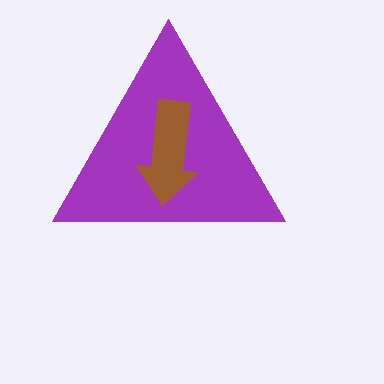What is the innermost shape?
The brown arrow.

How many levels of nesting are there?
2.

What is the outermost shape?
The purple triangle.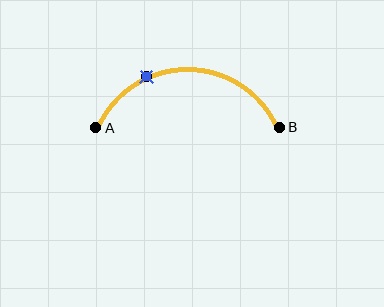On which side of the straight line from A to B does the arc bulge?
The arc bulges above the straight line connecting A and B.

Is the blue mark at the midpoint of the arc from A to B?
No. The blue mark lies on the arc but is closer to endpoint A. The arc midpoint would be at the point on the curve equidistant along the arc from both A and B.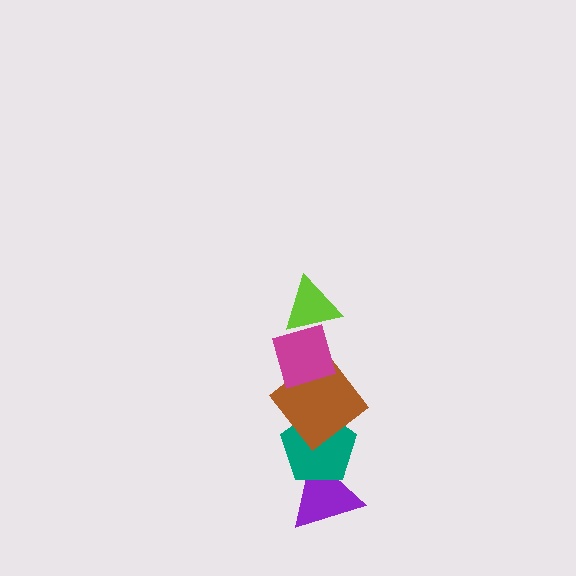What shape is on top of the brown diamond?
The magenta diamond is on top of the brown diamond.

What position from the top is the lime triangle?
The lime triangle is 1st from the top.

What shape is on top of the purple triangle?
The teal pentagon is on top of the purple triangle.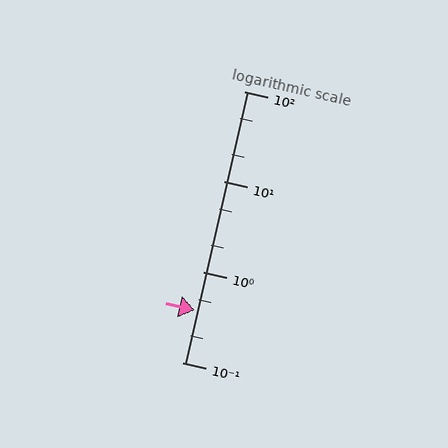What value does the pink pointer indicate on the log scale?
The pointer indicates approximately 0.38.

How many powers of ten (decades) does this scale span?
The scale spans 3 decades, from 0.1 to 100.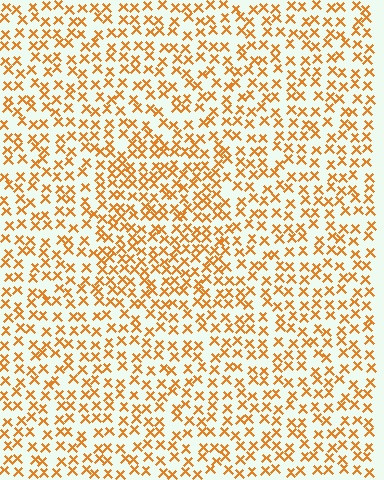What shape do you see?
I see a rectangle.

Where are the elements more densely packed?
The elements are more densely packed inside the rectangle boundary.